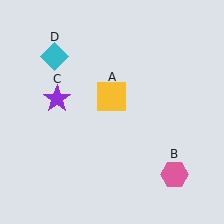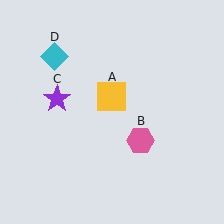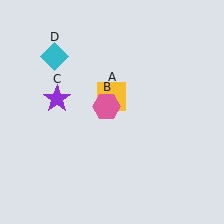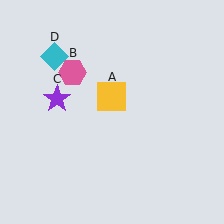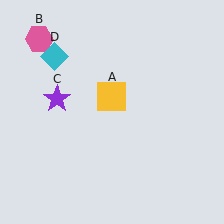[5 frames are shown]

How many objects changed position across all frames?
1 object changed position: pink hexagon (object B).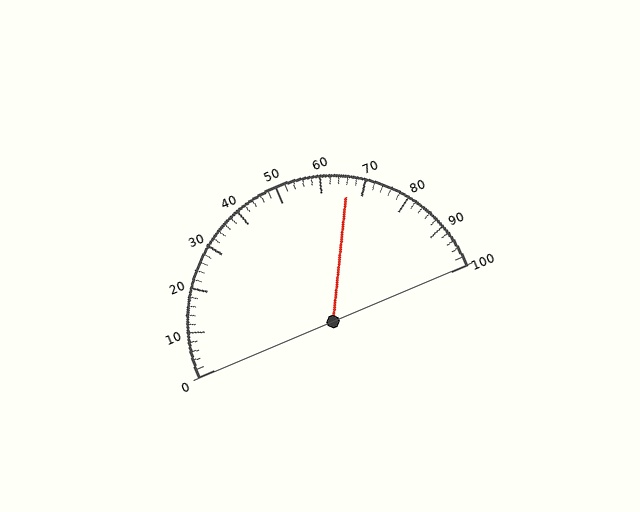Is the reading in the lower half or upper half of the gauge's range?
The reading is in the upper half of the range (0 to 100).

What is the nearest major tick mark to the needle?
The nearest major tick mark is 70.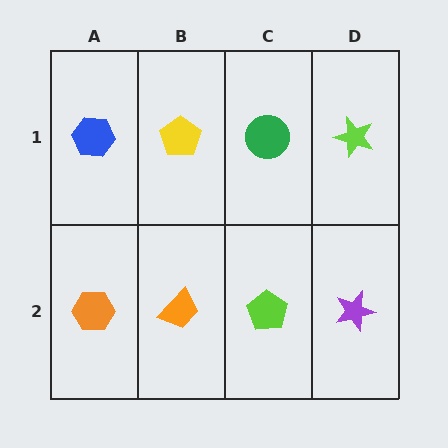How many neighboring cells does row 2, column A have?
2.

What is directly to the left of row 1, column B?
A blue hexagon.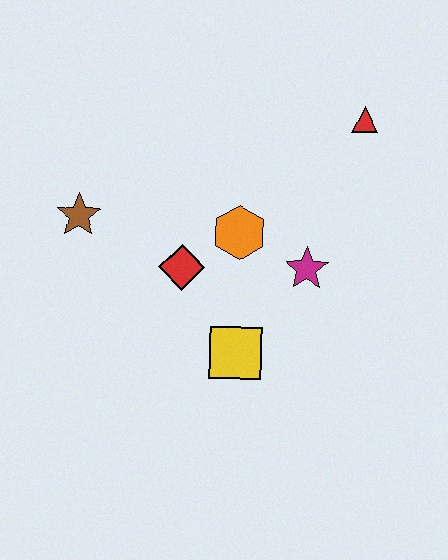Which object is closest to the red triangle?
The magenta star is closest to the red triangle.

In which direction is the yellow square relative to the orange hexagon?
The yellow square is below the orange hexagon.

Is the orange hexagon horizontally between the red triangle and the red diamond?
Yes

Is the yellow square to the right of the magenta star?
No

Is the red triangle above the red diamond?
Yes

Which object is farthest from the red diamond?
The red triangle is farthest from the red diamond.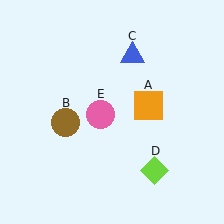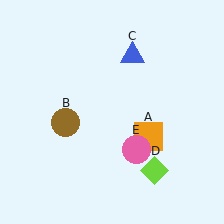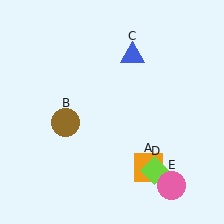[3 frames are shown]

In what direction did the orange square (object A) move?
The orange square (object A) moved down.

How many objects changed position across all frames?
2 objects changed position: orange square (object A), pink circle (object E).